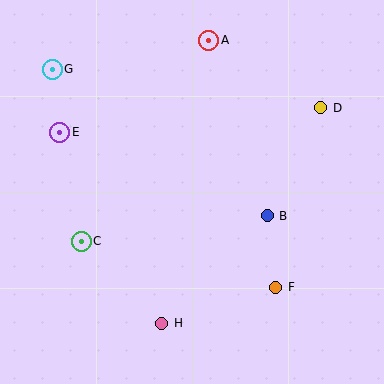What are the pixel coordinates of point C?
Point C is at (81, 242).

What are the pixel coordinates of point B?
Point B is at (267, 216).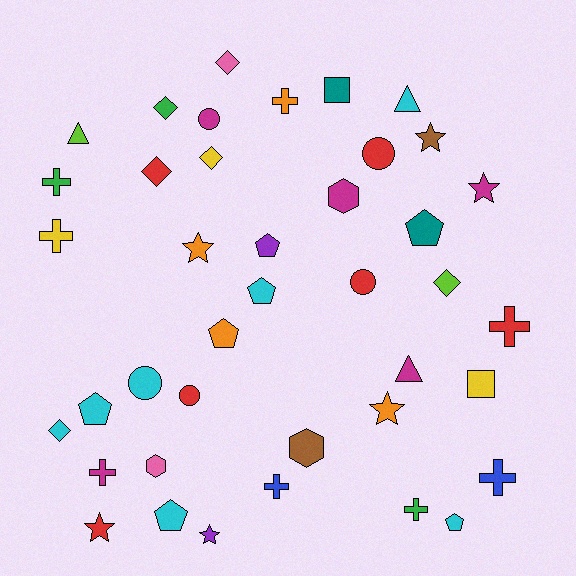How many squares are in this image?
There are 2 squares.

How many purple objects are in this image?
There are 2 purple objects.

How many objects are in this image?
There are 40 objects.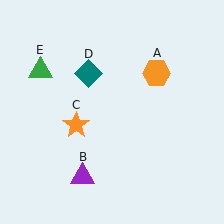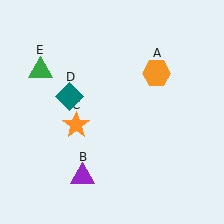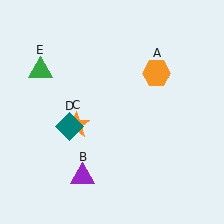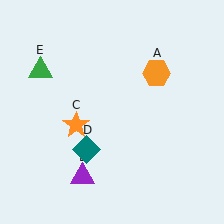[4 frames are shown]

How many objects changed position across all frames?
1 object changed position: teal diamond (object D).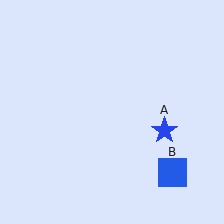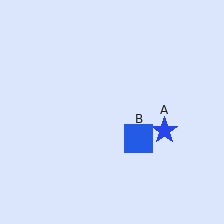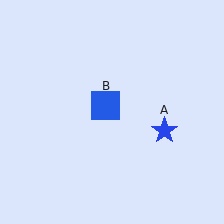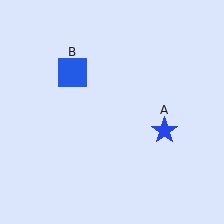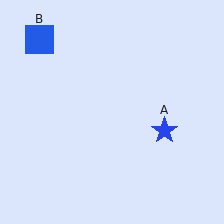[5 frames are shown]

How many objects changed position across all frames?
1 object changed position: blue square (object B).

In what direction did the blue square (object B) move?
The blue square (object B) moved up and to the left.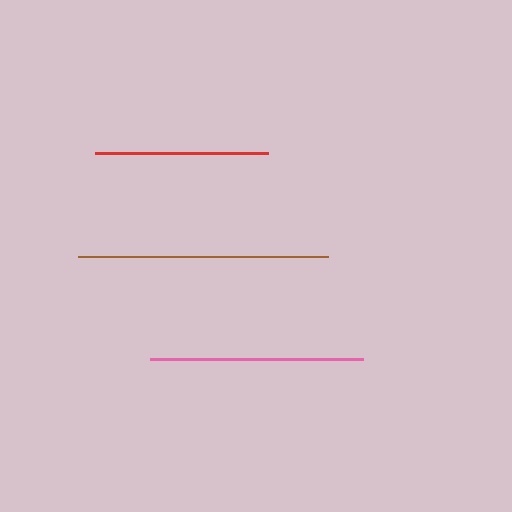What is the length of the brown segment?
The brown segment is approximately 250 pixels long.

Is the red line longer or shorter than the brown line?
The brown line is longer than the red line.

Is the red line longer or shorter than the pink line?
The pink line is longer than the red line.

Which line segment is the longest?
The brown line is the longest at approximately 250 pixels.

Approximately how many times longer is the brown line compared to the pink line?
The brown line is approximately 1.2 times the length of the pink line.